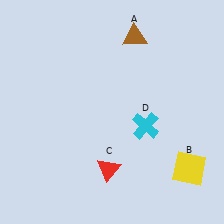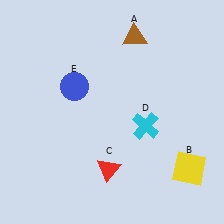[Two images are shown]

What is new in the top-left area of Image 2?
A blue circle (E) was added in the top-left area of Image 2.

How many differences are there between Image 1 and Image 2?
There is 1 difference between the two images.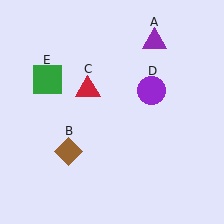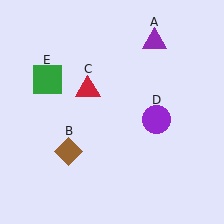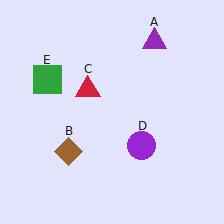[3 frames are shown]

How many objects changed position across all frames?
1 object changed position: purple circle (object D).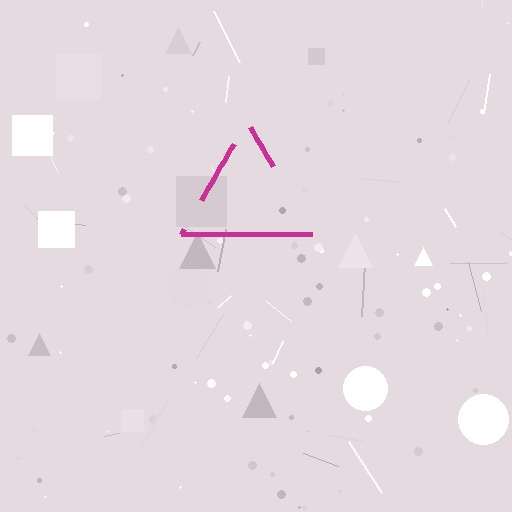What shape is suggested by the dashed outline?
The dashed outline suggests a triangle.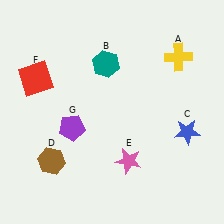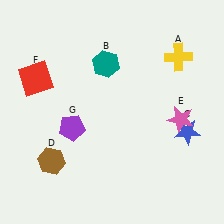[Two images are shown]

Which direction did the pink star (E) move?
The pink star (E) moved right.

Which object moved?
The pink star (E) moved right.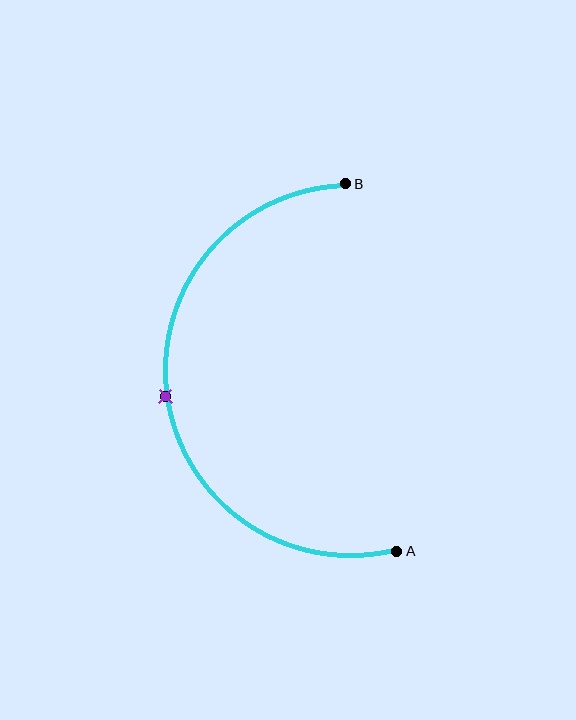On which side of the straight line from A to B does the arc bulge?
The arc bulges to the left of the straight line connecting A and B.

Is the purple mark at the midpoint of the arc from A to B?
Yes. The purple mark lies on the arc at equal arc-length from both A and B — it is the arc midpoint.